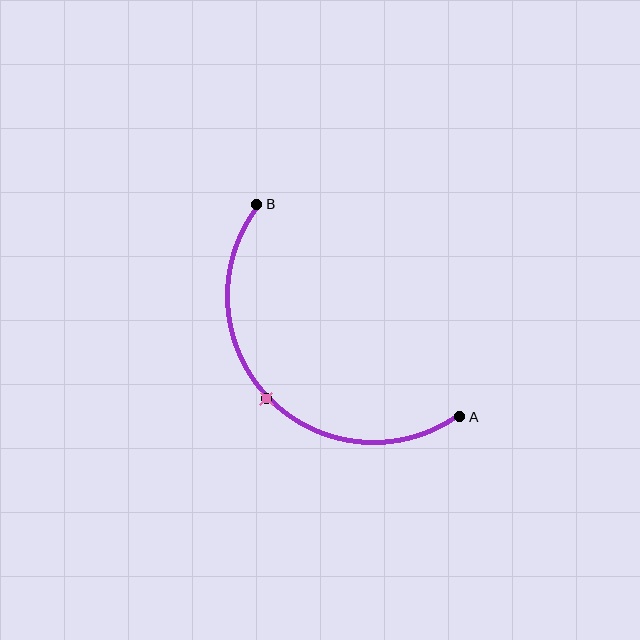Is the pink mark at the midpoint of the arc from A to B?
Yes. The pink mark lies on the arc at equal arc-length from both A and B — it is the arc midpoint.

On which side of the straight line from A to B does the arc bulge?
The arc bulges below and to the left of the straight line connecting A and B.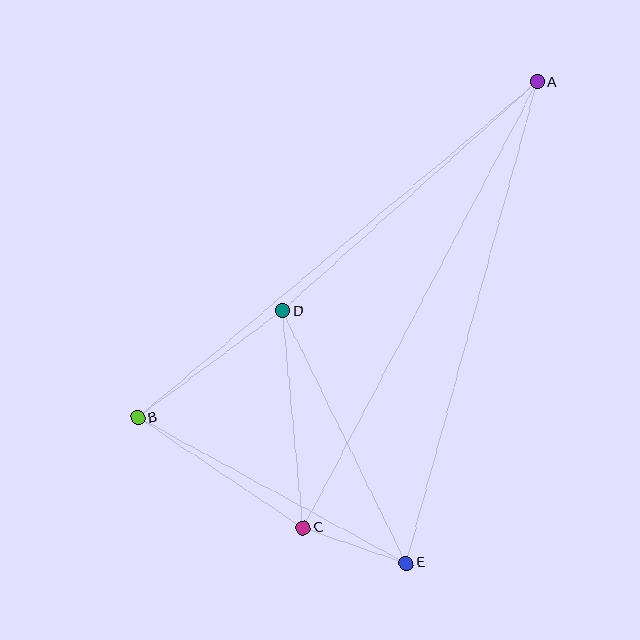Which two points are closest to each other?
Points C and E are closest to each other.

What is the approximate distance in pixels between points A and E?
The distance between A and E is approximately 499 pixels.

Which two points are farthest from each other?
Points A and B are farthest from each other.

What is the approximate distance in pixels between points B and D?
The distance between B and D is approximately 180 pixels.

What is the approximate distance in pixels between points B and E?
The distance between B and E is approximately 305 pixels.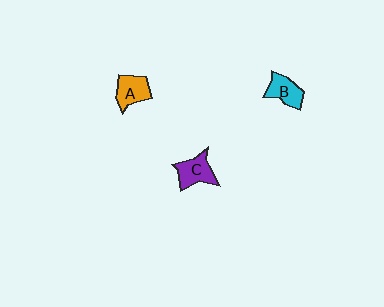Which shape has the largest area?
Shape C (purple).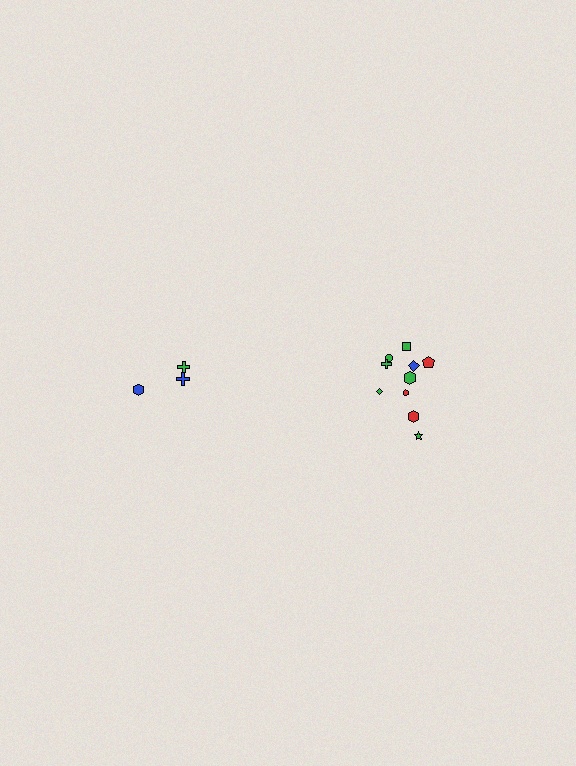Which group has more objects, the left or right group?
The right group.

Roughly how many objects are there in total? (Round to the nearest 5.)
Roughly 15 objects in total.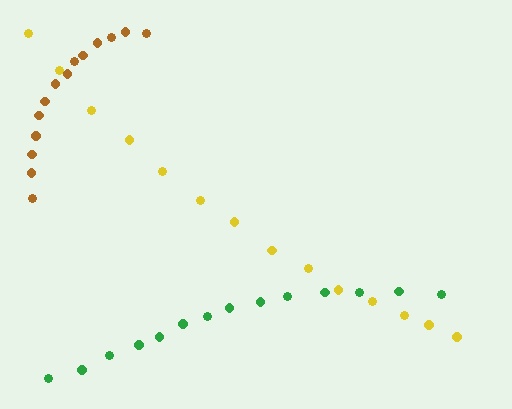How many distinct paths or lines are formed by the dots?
There are 3 distinct paths.